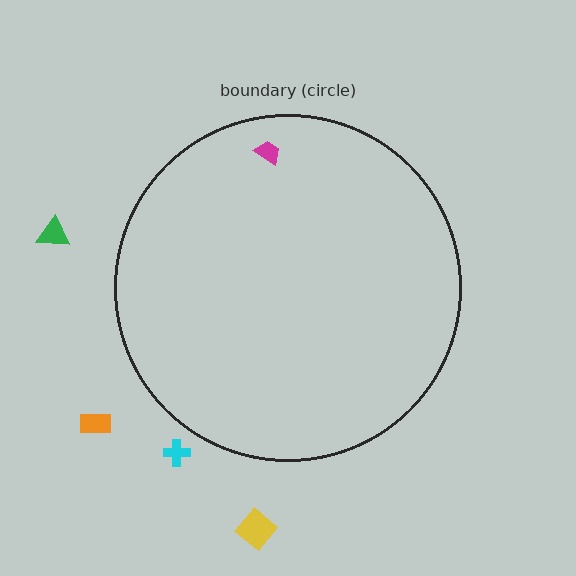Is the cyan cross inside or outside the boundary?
Outside.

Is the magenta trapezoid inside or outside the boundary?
Inside.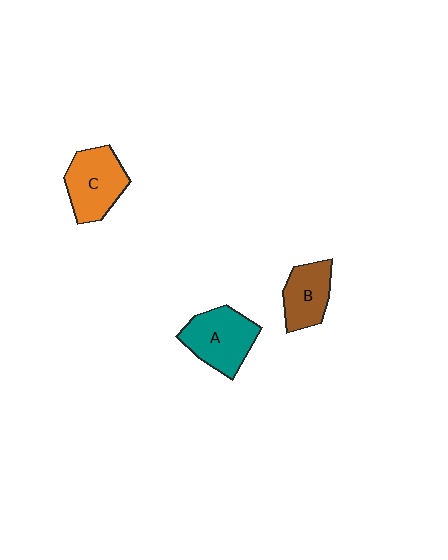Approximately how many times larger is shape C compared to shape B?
Approximately 1.3 times.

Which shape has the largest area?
Shape A (teal).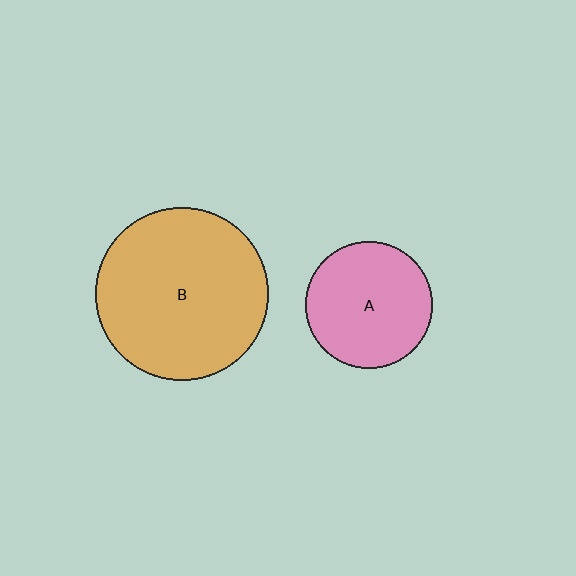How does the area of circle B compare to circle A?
Approximately 1.9 times.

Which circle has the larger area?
Circle B (orange).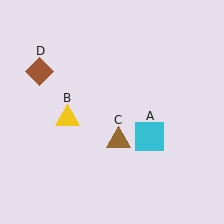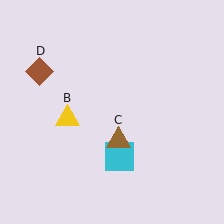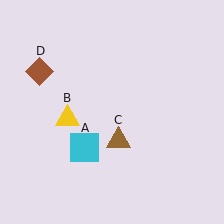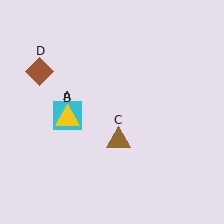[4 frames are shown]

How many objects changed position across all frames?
1 object changed position: cyan square (object A).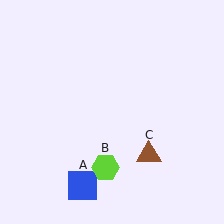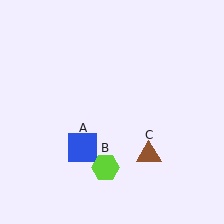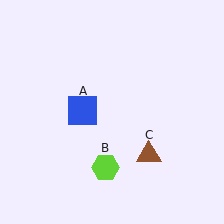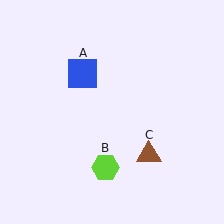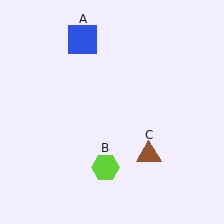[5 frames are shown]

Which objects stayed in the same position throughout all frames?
Lime hexagon (object B) and brown triangle (object C) remained stationary.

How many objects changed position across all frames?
1 object changed position: blue square (object A).